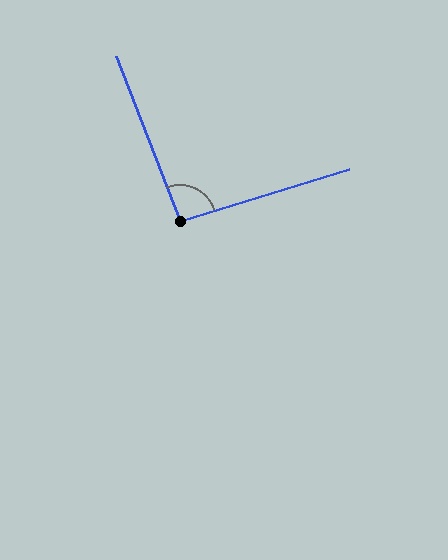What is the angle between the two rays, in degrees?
Approximately 94 degrees.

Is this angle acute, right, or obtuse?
It is approximately a right angle.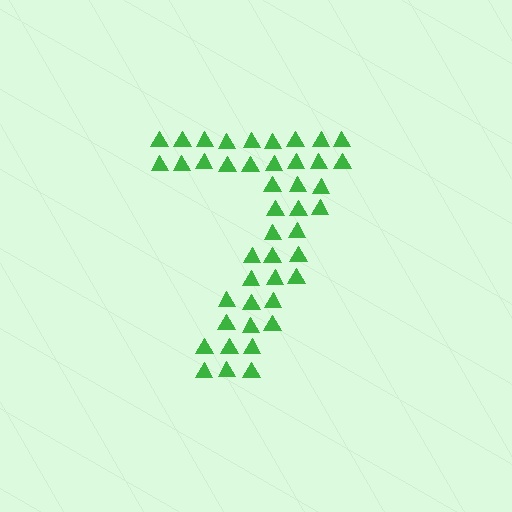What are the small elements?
The small elements are triangles.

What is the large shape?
The large shape is the digit 7.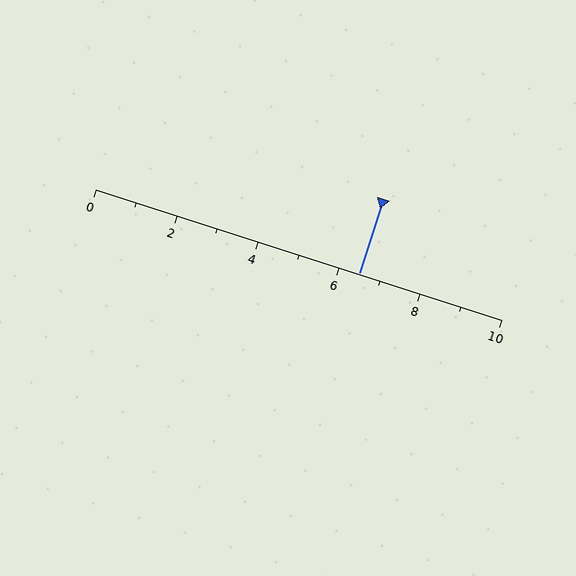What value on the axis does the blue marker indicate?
The marker indicates approximately 6.5.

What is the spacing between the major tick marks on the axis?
The major ticks are spaced 2 apart.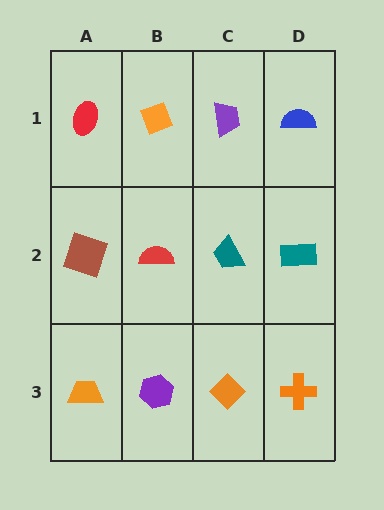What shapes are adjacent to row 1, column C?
A teal trapezoid (row 2, column C), an orange diamond (row 1, column B), a blue semicircle (row 1, column D).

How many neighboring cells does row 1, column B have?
3.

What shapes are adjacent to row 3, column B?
A red semicircle (row 2, column B), an orange trapezoid (row 3, column A), an orange diamond (row 3, column C).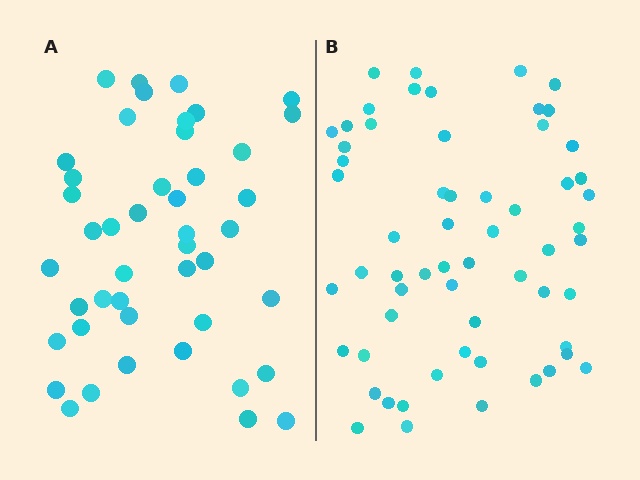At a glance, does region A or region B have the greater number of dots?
Region B (the right region) has more dots.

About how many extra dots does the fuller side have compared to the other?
Region B has approximately 15 more dots than region A.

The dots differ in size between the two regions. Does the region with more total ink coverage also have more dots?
No. Region A has more total ink coverage because its dots are larger, but region B actually contains more individual dots. Total area can be misleading — the number of items is what matters here.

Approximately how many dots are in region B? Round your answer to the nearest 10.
About 60 dots.